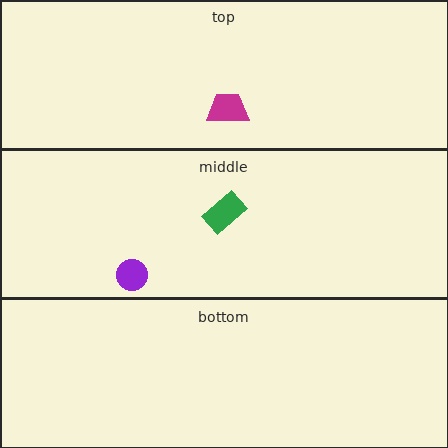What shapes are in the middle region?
The green rectangle, the purple circle.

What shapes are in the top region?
The magenta trapezoid.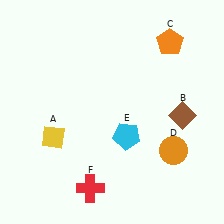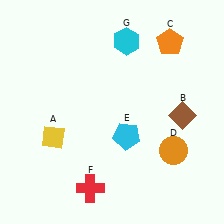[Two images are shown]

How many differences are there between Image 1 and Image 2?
There is 1 difference between the two images.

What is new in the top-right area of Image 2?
A cyan hexagon (G) was added in the top-right area of Image 2.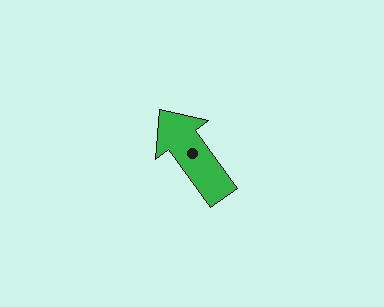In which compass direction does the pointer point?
Northwest.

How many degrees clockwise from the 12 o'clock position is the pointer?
Approximately 324 degrees.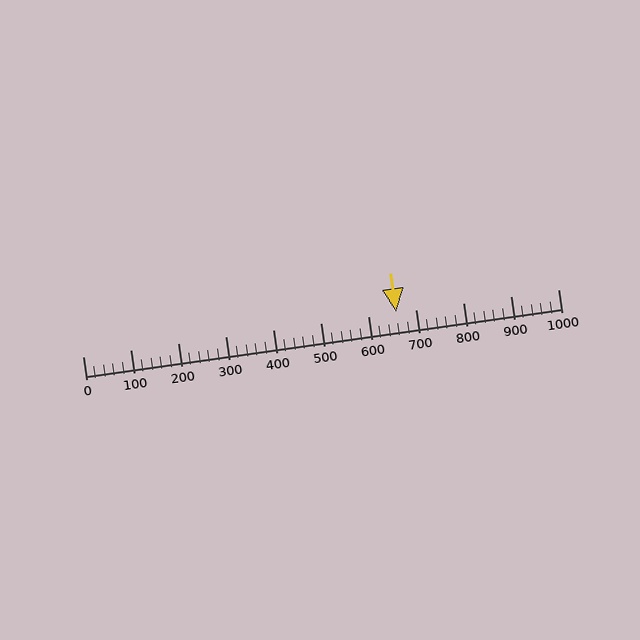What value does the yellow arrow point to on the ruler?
The yellow arrow points to approximately 660.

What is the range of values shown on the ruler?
The ruler shows values from 0 to 1000.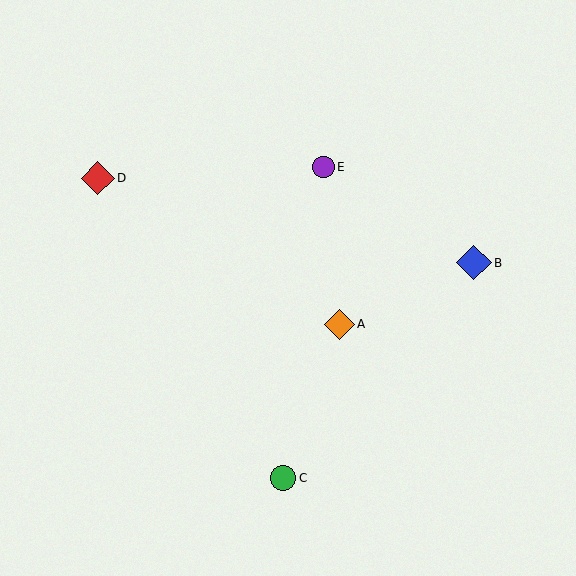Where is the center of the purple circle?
The center of the purple circle is at (324, 167).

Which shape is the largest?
The blue diamond (labeled B) is the largest.